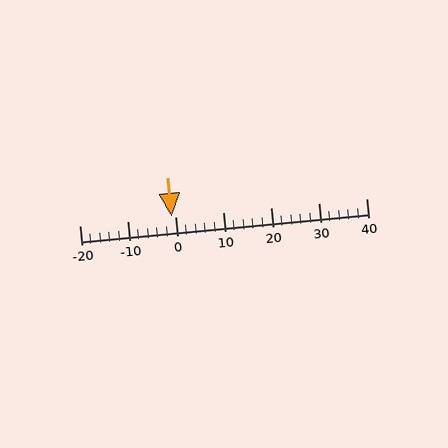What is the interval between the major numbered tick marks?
The major tick marks are spaced 10 units apart.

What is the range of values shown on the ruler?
The ruler shows values from -20 to 40.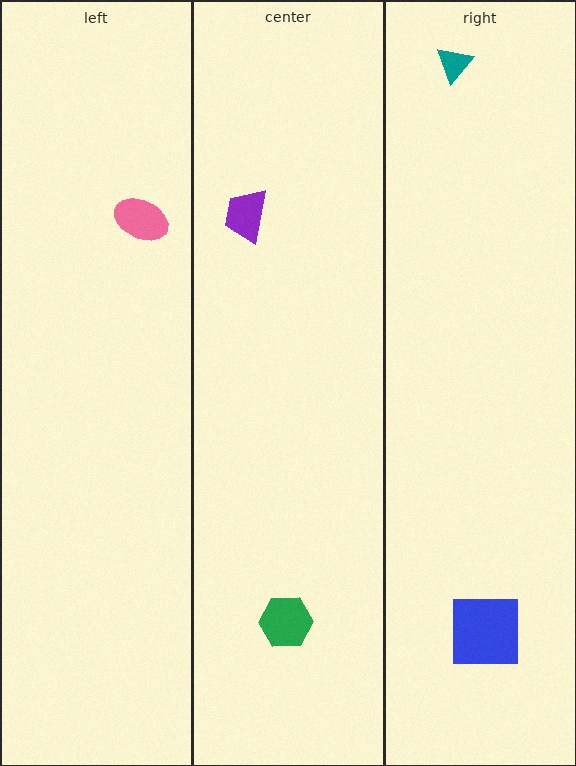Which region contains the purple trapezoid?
The center region.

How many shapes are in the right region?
2.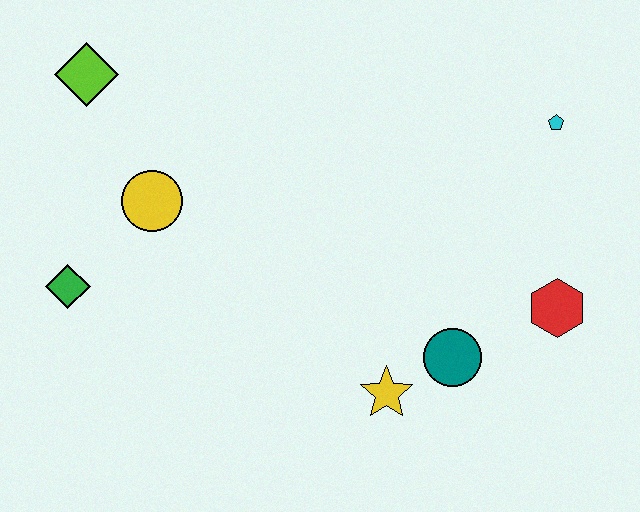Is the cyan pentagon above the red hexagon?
Yes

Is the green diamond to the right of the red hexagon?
No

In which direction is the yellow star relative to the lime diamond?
The yellow star is below the lime diamond.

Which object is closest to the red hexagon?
The teal circle is closest to the red hexagon.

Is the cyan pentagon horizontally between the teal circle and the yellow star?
No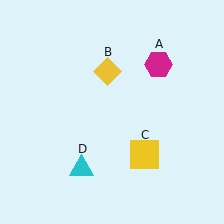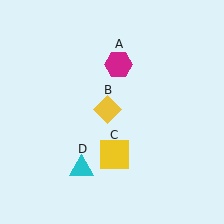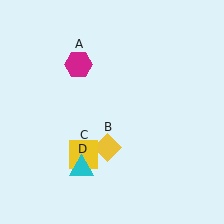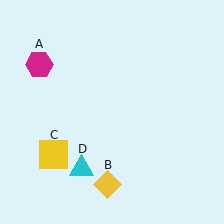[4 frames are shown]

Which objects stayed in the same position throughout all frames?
Cyan triangle (object D) remained stationary.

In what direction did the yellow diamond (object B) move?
The yellow diamond (object B) moved down.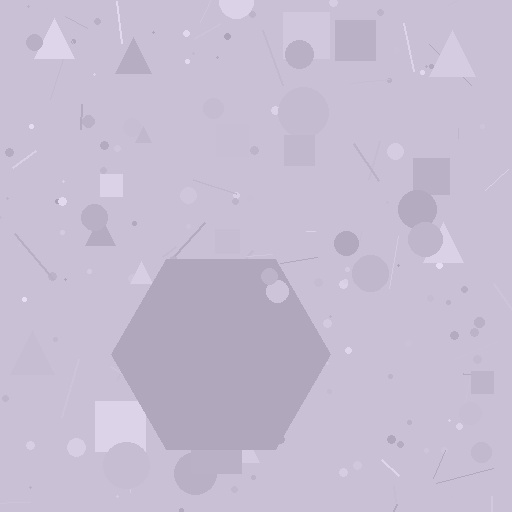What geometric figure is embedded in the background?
A hexagon is embedded in the background.